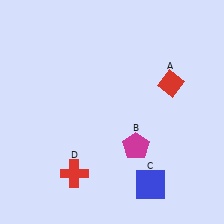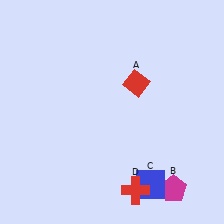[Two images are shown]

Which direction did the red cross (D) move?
The red cross (D) moved right.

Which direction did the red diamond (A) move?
The red diamond (A) moved left.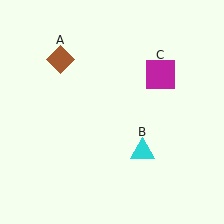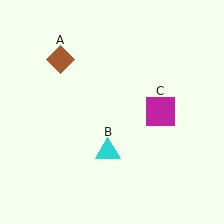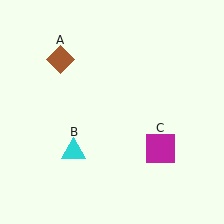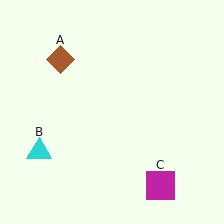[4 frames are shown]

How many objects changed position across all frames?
2 objects changed position: cyan triangle (object B), magenta square (object C).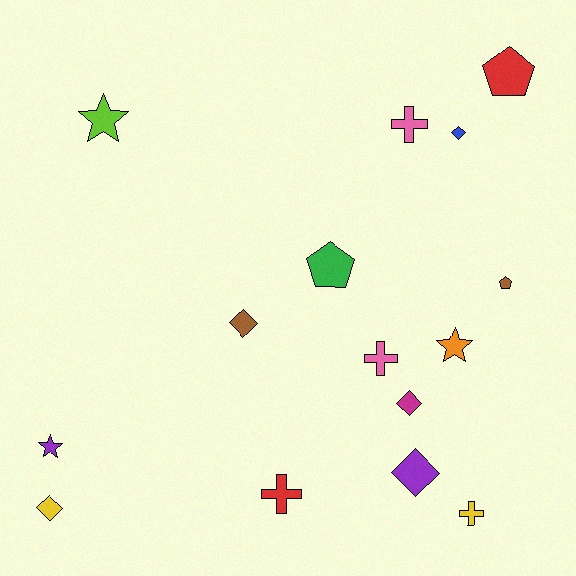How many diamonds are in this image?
There are 5 diamonds.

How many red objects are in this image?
There are 2 red objects.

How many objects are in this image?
There are 15 objects.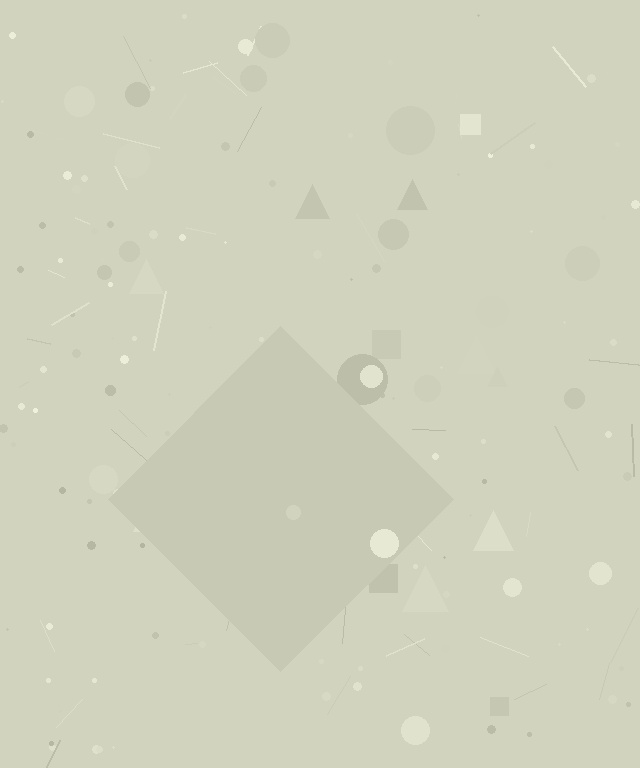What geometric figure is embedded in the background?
A diamond is embedded in the background.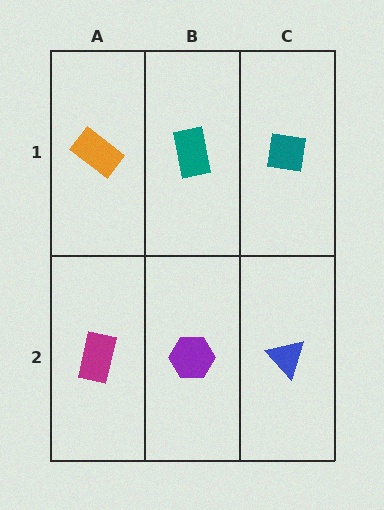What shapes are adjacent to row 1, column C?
A blue triangle (row 2, column C), a teal rectangle (row 1, column B).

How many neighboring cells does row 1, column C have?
2.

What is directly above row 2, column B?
A teal rectangle.